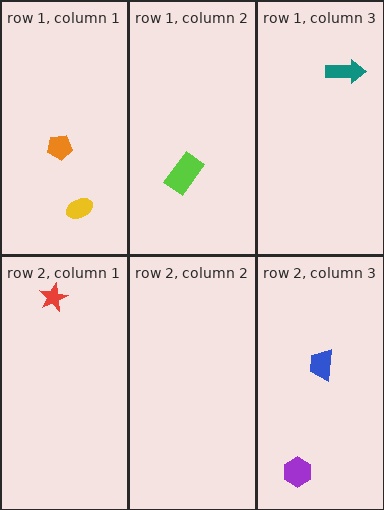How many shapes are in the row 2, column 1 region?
1.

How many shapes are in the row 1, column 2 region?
1.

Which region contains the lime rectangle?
The row 1, column 2 region.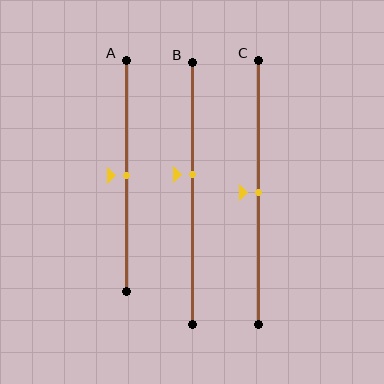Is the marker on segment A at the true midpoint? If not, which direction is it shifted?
Yes, the marker on segment A is at the true midpoint.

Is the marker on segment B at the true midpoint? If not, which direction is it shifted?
No, the marker on segment B is shifted upward by about 7% of the segment length.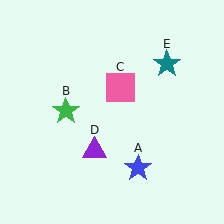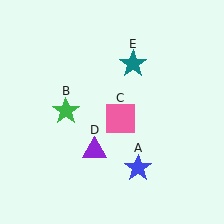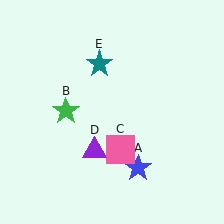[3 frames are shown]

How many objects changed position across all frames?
2 objects changed position: pink square (object C), teal star (object E).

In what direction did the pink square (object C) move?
The pink square (object C) moved down.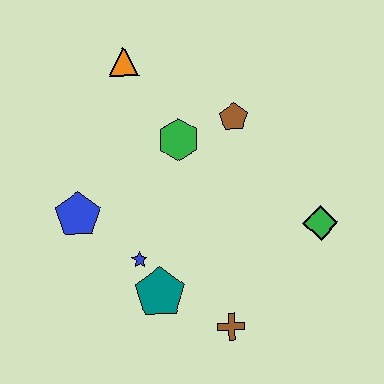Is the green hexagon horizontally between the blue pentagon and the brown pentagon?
Yes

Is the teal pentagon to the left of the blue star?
No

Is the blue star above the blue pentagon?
No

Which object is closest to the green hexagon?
The brown pentagon is closest to the green hexagon.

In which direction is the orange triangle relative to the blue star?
The orange triangle is above the blue star.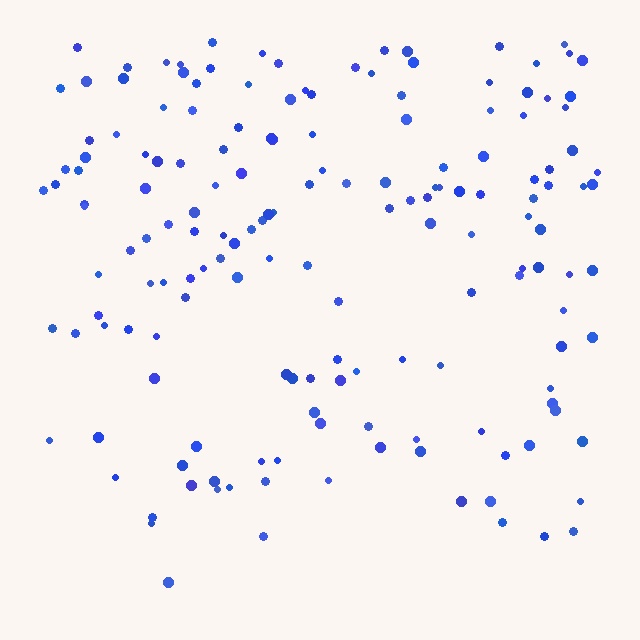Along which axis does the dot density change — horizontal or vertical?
Vertical.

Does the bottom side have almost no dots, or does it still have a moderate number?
Still a moderate number, just noticeably fewer than the top.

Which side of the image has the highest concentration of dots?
The top.